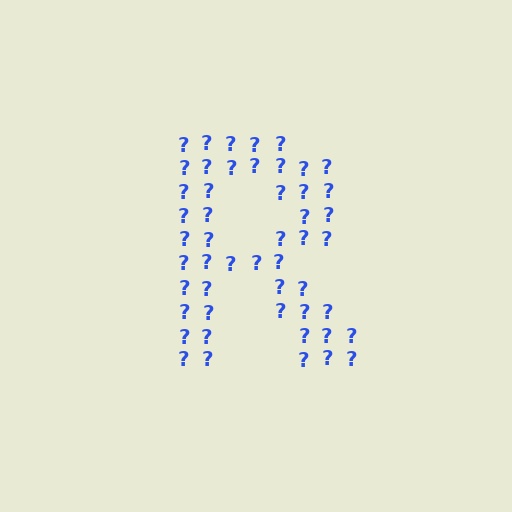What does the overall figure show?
The overall figure shows the letter R.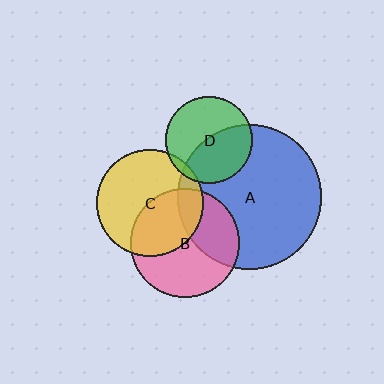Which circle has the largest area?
Circle A (blue).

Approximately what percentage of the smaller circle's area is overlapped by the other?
Approximately 35%.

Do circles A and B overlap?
Yes.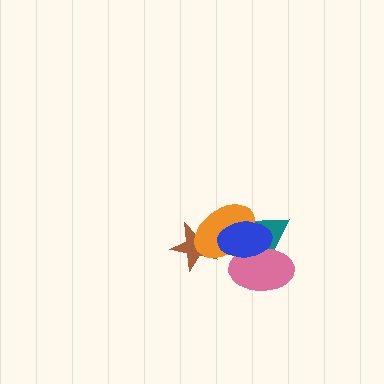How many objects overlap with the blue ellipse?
3 objects overlap with the blue ellipse.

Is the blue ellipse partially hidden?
No, no other shape covers it.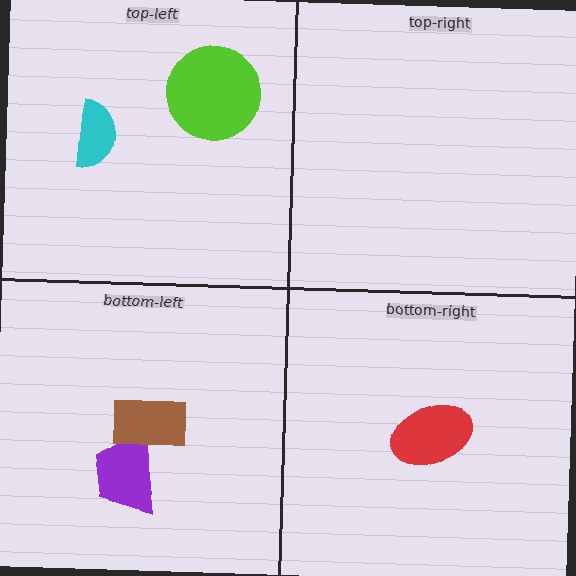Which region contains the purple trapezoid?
The bottom-left region.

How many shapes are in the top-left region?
2.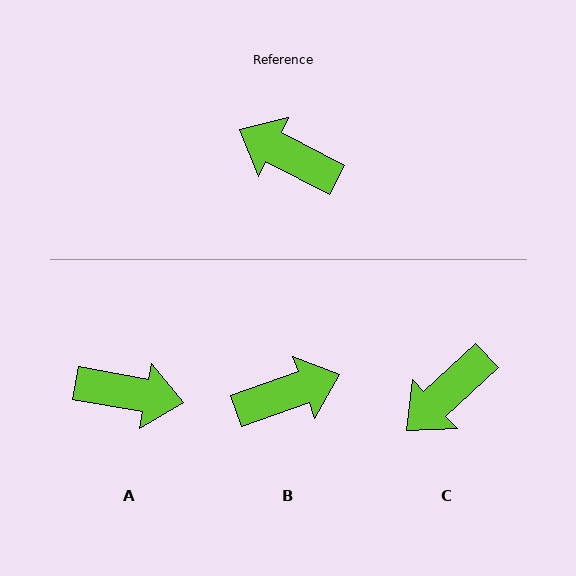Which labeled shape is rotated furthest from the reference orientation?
A, about 163 degrees away.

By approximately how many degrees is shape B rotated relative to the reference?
Approximately 133 degrees clockwise.